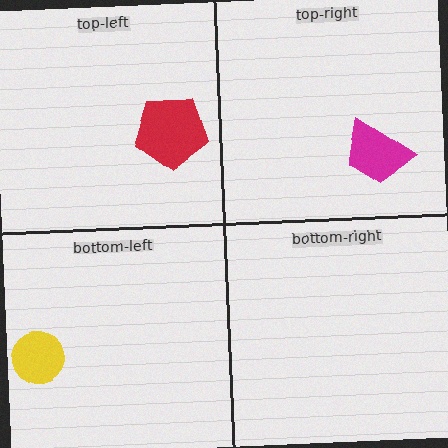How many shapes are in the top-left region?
1.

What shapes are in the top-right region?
The magenta trapezoid.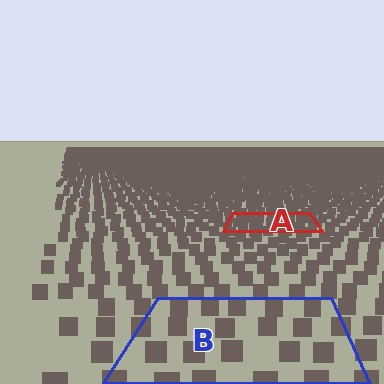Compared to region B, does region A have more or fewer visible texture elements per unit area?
Region A has more texture elements per unit area — they are packed more densely because it is farther away.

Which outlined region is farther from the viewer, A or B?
Region A is farther from the viewer — the texture elements inside it appear smaller and more densely packed.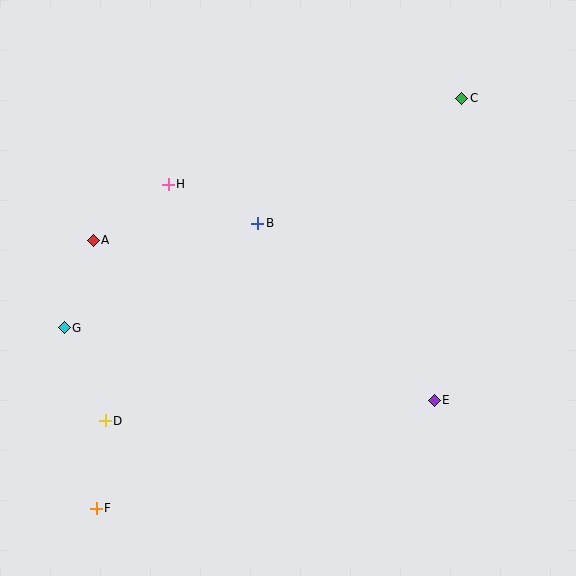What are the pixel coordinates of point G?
Point G is at (64, 328).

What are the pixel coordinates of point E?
Point E is at (434, 400).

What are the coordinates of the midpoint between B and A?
The midpoint between B and A is at (176, 232).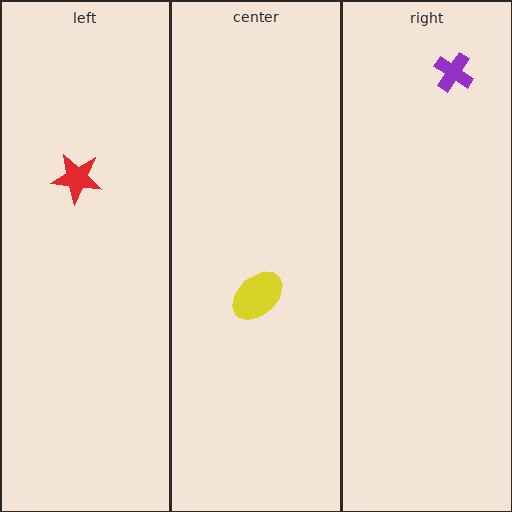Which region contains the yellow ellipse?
The center region.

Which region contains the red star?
The left region.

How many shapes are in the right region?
1.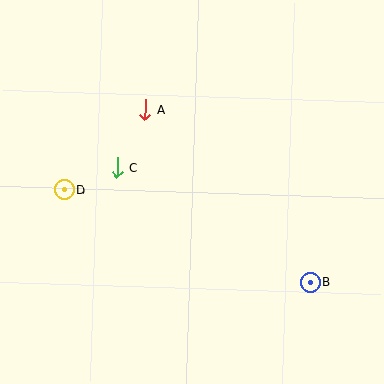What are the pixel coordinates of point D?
Point D is at (64, 190).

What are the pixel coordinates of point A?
Point A is at (145, 110).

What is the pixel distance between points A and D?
The distance between A and D is 113 pixels.